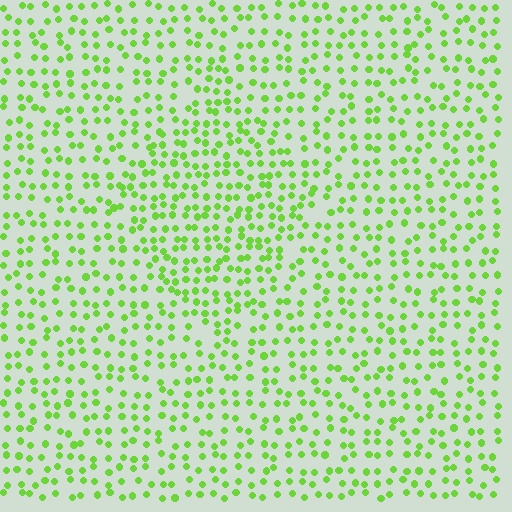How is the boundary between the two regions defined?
The boundary is defined by a change in element density (approximately 1.5x ratio). All elements are the same color, size, and shape.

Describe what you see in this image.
The image contains small lime elements arranged at two different densities. A diamond-shaped region is visible where the elements are more densely packed than the surrounding area.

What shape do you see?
I see a diamond.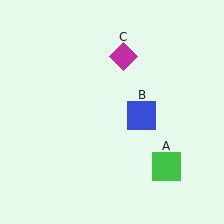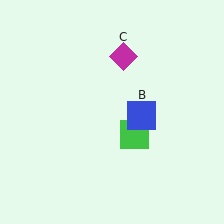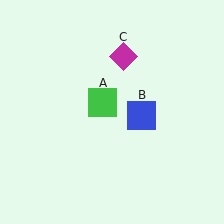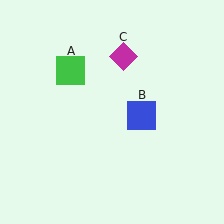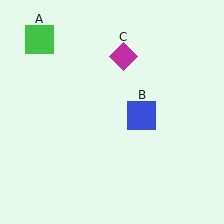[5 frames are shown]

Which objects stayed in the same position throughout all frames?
Blue square (object B) and magenta diamond (object C) remained stationary.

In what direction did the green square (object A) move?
The green square (object A) moved up and to the left.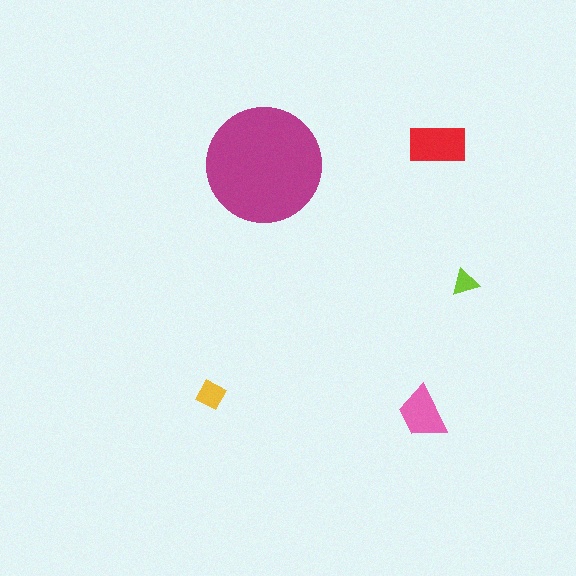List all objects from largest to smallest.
The magenta circle, the red rectangle, the pink trapezoid, the yellow diamond, the lime triangle.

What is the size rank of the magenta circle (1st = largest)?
1st.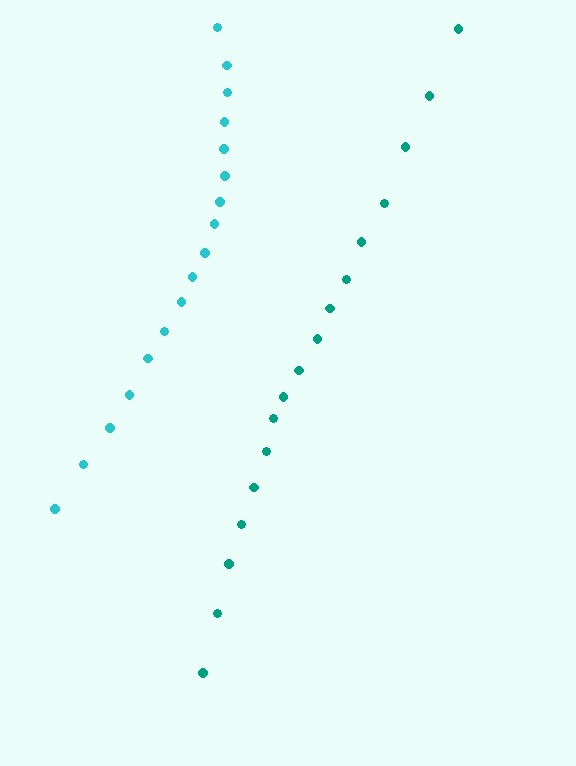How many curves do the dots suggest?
There are 2 distinct paths.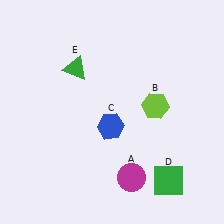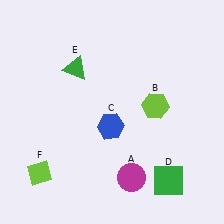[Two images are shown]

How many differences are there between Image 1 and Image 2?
There is 1 difference between the two images.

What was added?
A lime diamond (F) was added in Image 2.